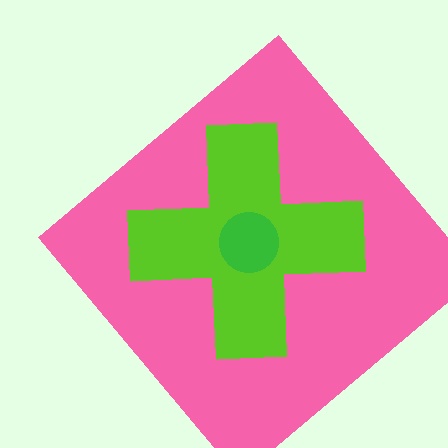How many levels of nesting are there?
3.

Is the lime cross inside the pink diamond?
Yes.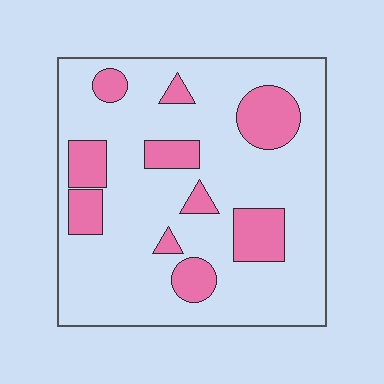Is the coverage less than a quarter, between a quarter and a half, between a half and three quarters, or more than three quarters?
Less than a quarter.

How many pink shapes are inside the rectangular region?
10.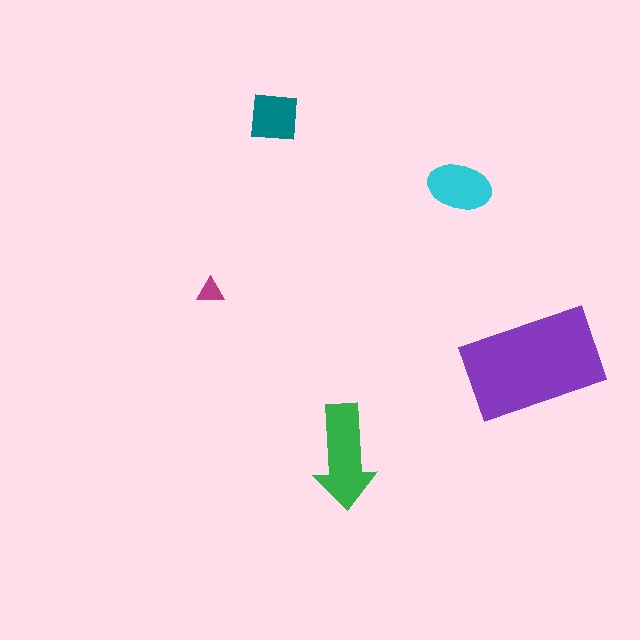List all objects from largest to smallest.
The purple rectangle, the green arrow, the cyan ellipse, the teal square, the magenta triangle.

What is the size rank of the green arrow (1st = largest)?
2nd.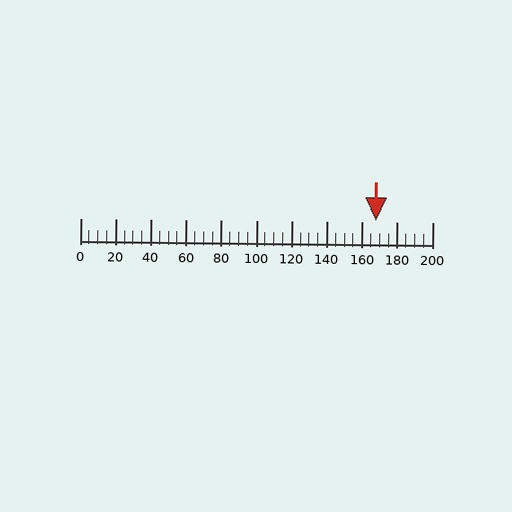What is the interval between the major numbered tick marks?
The major tick marks are spaced 20 units apart.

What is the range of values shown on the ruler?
The ruler shows values from 0 to 200.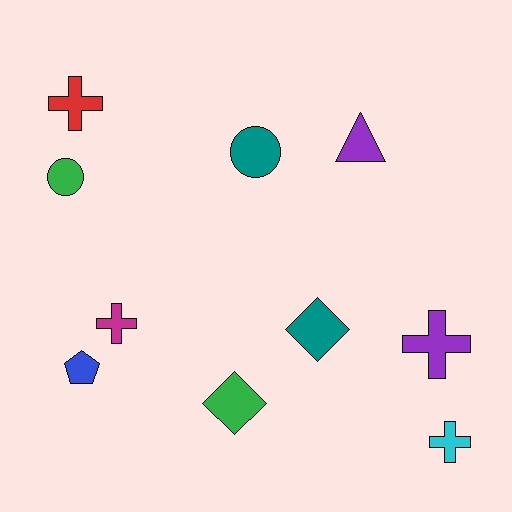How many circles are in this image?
There are 2 circles.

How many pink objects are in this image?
There are no pink objects.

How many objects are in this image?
There are 10 objects.